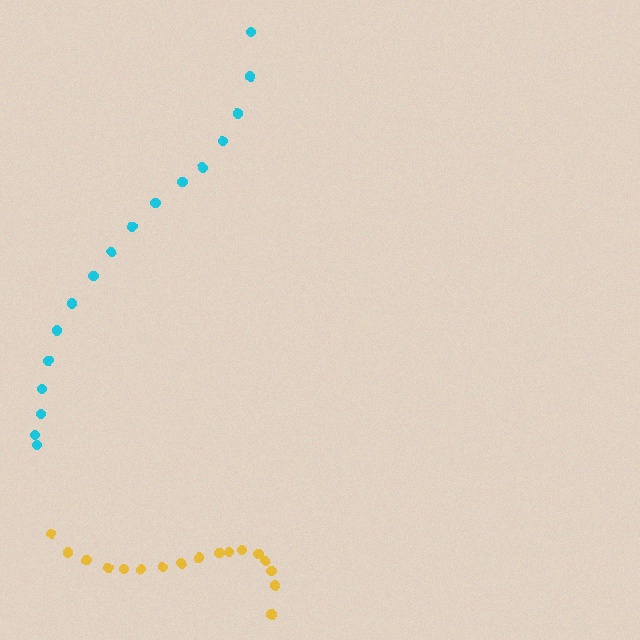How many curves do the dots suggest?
There are 2 distinct paths.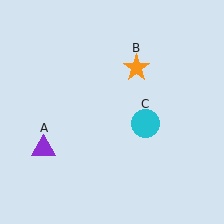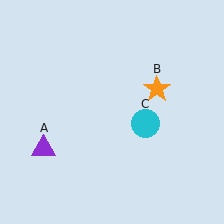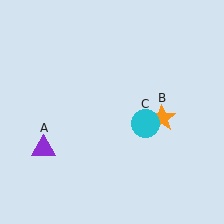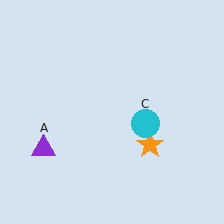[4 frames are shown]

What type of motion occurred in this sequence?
The orange star (object B) rotated clockwise around the center of the scene.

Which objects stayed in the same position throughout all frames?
Purple triangle (object A) and cyan circle (object C) remained stationary.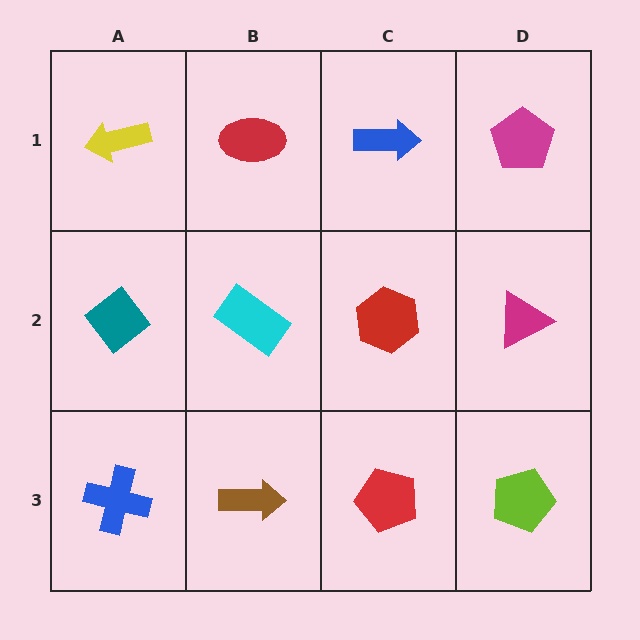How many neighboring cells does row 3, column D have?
2.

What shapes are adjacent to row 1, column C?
A red hexagon (row 2, column C), a red ellipse (row 1, column B), a magenta pentagon (row 1, column D).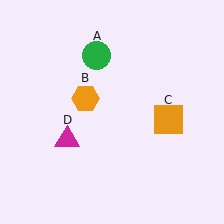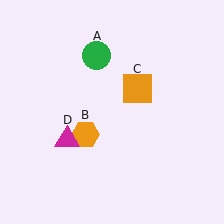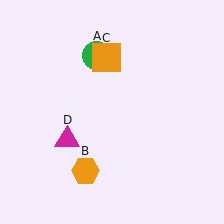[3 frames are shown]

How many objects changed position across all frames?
2 objects changed position: orange hexagon (object B), orange square (object C).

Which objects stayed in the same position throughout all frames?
Green circle (object A) and magenta triangle (object D) remained stationary.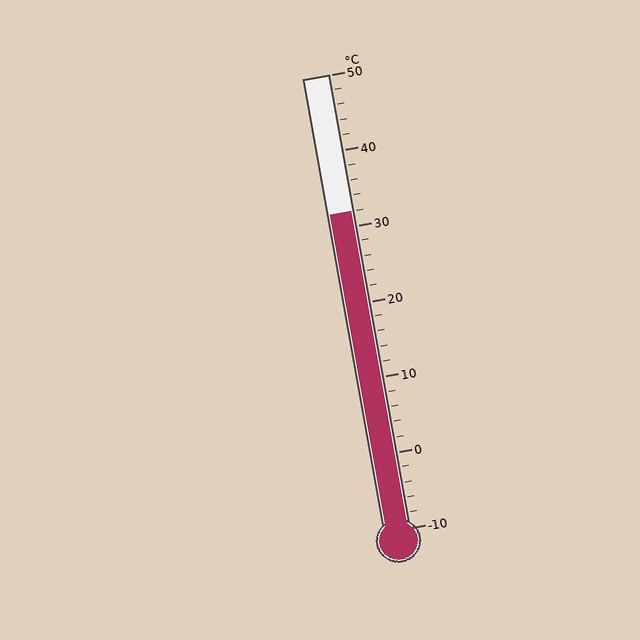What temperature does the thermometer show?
The thermometer shows approximately 32°C.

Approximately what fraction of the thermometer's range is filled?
The thermometer is filled to approximately 70% of its range.